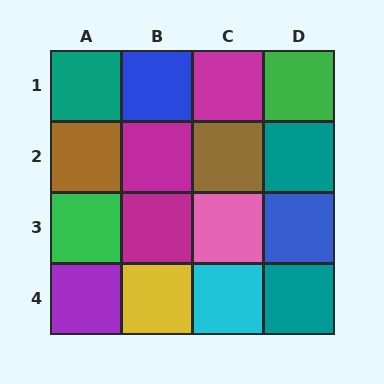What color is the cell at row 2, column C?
Brown.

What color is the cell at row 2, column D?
Teal.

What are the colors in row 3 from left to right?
Green, magenta, pink, blue.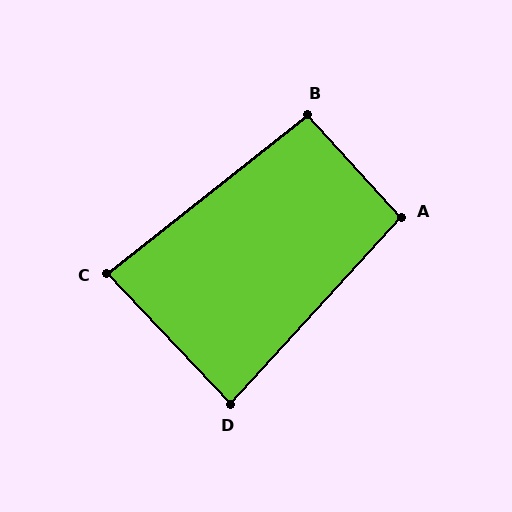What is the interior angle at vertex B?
Approximately 94 degrees (approximately right).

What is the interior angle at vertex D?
Approximately 86 degrees (approximately right).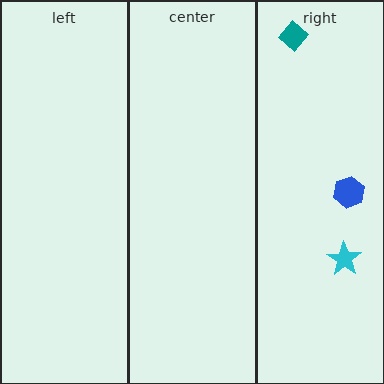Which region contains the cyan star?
The right region.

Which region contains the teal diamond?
The right region.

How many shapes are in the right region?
3.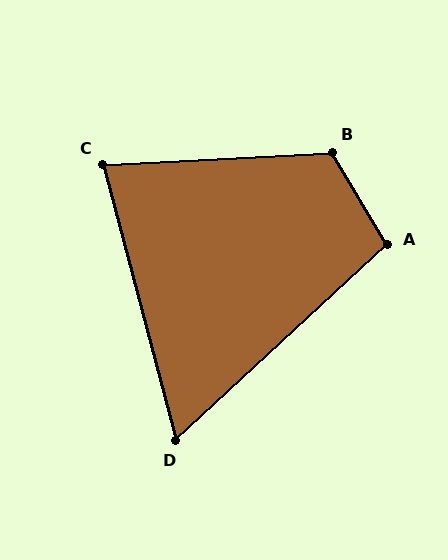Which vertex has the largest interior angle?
B, at approximately 118 degrees.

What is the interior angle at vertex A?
Approximately 102 degrees (obtuse).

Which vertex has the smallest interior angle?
D, at approximately 62 degrees.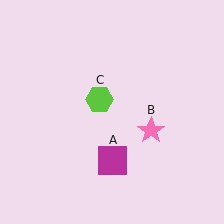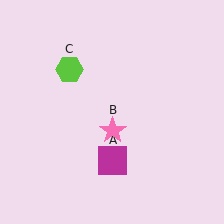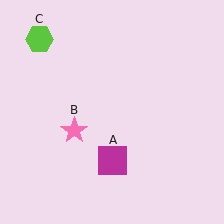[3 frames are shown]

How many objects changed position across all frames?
2 objects changed position: pink star (object B), lime hexagon (object C).